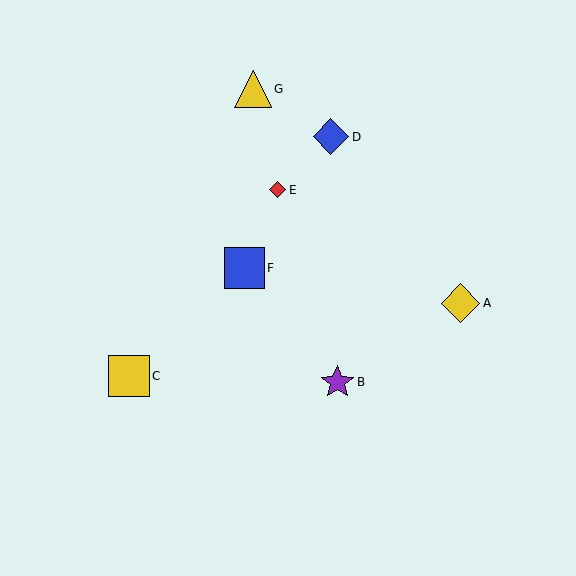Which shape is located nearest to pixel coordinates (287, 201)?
The red diamond (labeled E) at (278, 190) is nearest to that location.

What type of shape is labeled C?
Shape C is a yellow square.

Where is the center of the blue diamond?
The center of the blue diamond is at (331, 137).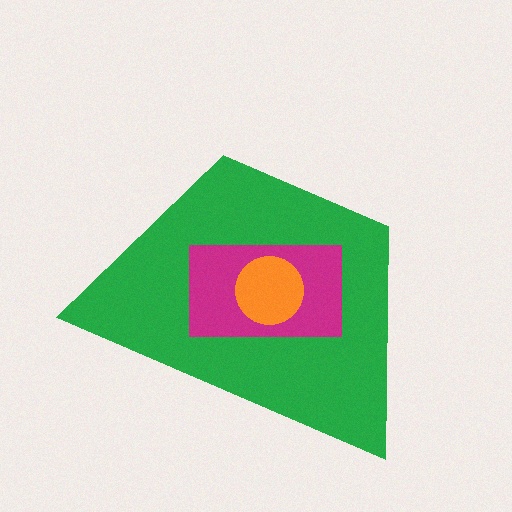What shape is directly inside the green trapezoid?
The magenta rectangle.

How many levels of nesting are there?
3.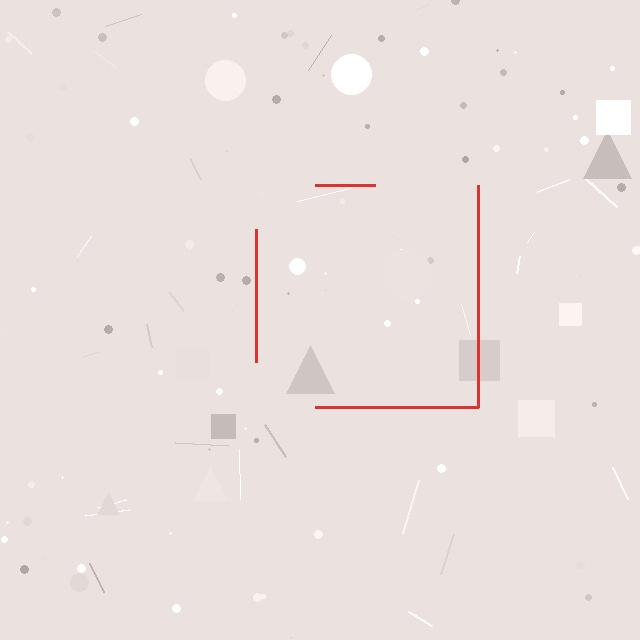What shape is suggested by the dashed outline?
The dashed outline suggests a square.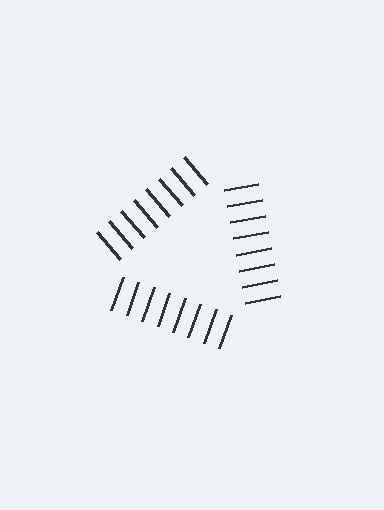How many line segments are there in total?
24 — 8 along each of the 3 edges.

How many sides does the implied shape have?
3 sides — the line-ends trace a triangle.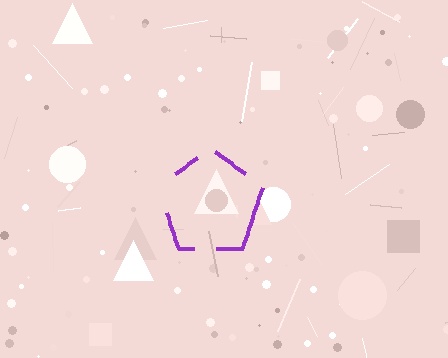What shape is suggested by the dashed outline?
The dashed outline suggests a pentagon.